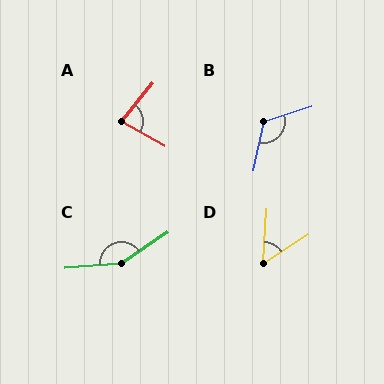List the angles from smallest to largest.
D (53°), A (79°), B (119°), C (150°).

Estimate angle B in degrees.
Approximately 119 degrees.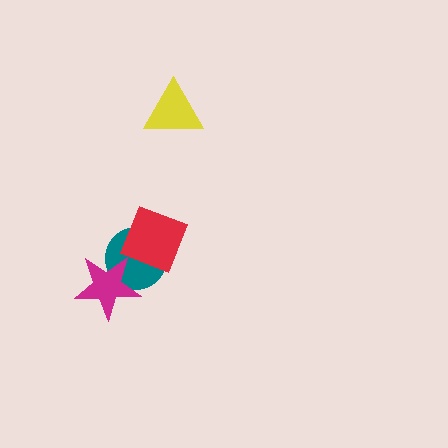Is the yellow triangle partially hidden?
No, no other shape covers it.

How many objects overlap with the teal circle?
2 objects overlap with the teal circle.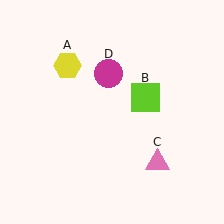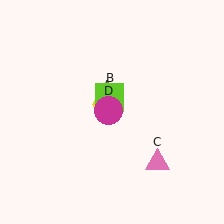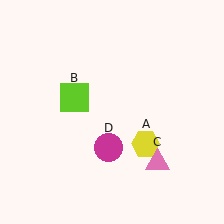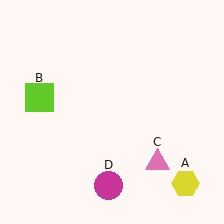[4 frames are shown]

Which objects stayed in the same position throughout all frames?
Pink triangle (object C) remained stationary.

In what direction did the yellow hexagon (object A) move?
The yellow hexagon (object A) moved down and to the right.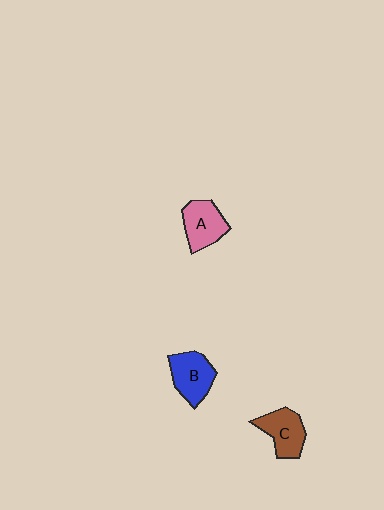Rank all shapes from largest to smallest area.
From largest to smallest: B (blue), A (pink), C (brown).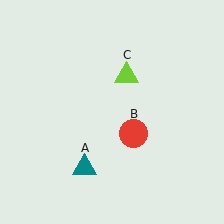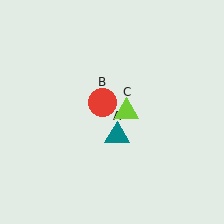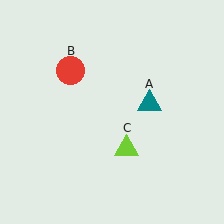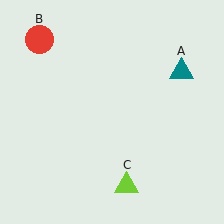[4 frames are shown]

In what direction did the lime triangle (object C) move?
The lime triangle (object C) moved down.